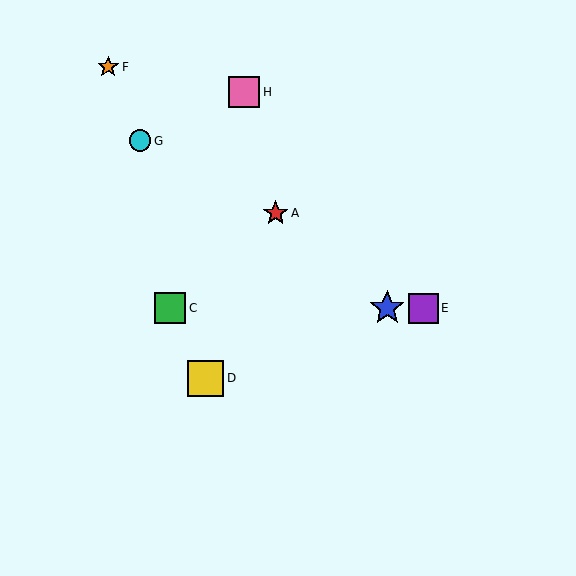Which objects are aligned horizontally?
Objects B, C, E are aligned horizontally.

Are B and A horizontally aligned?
No, B is at y≈308 and A is at y≈213.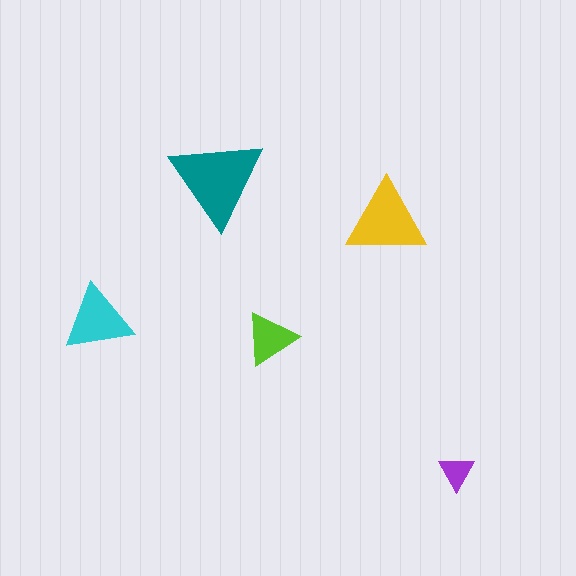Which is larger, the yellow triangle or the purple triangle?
The yellow one.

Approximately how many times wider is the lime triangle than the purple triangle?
About 1.5 times wider.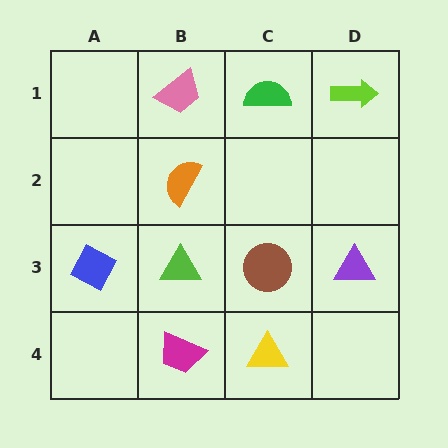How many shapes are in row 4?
2 shapes.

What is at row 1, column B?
A pink trapezoid.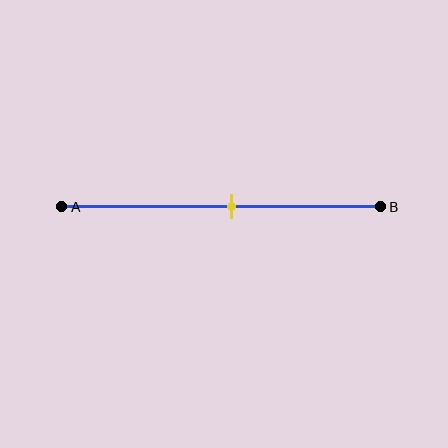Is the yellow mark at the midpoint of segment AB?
No, the mark is at about 55% from A, not at the 50% midpoint.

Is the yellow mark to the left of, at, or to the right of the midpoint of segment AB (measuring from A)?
The yellow mark is to the right of the midpoint of segment AB.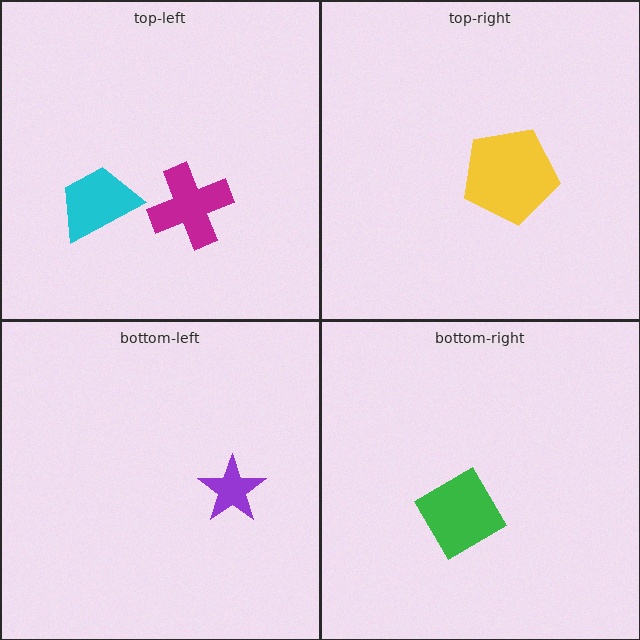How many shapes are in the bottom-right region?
1.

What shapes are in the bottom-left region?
The purple star.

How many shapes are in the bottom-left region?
1.